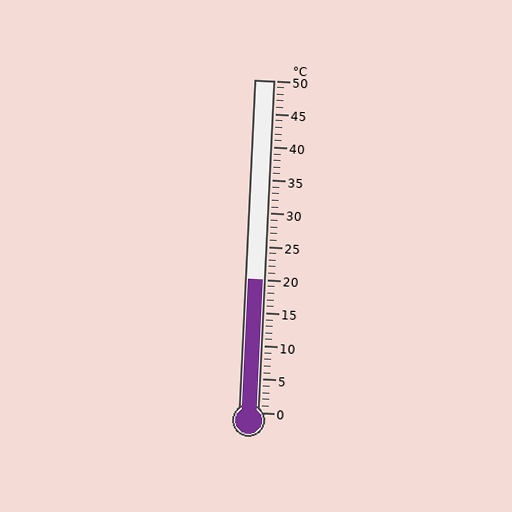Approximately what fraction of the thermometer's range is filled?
The thermometer is filled to approximately 40% of its range.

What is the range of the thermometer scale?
The thermometer scale ranges from 0°C to 50°C.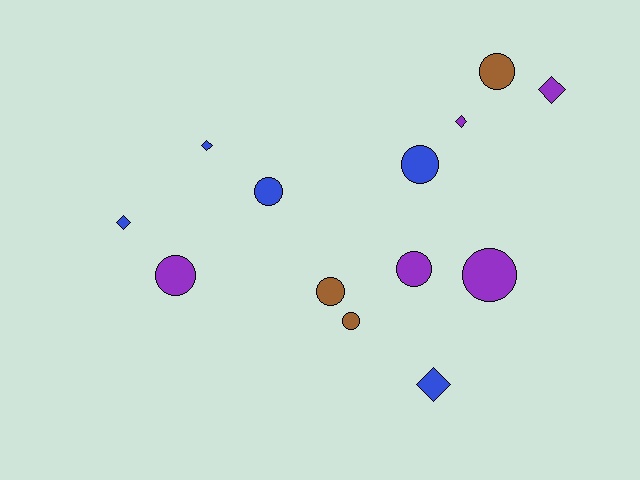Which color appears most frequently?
Purple, with 5 objects.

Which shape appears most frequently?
Circle, with 8 objects.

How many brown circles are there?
There are 3 brown circles.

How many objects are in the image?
There are 13 objects.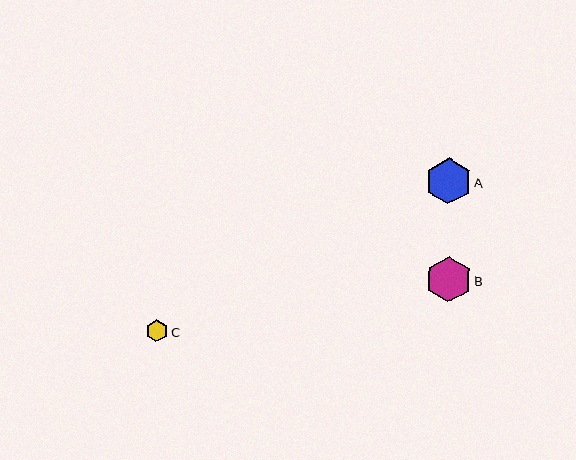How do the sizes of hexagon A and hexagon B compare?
Hexagon A and hexagon B are approximately the same size.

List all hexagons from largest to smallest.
From largest to smallest: A, B, C.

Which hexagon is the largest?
Hexagon A is the largest with a size of approximately 46 pixels.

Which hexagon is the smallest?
Hexagon C is the smallest with a size of approximately 22 pixels.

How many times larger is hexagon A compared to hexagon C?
Hexagon A is approximately 2.1 times the size of hexagon C.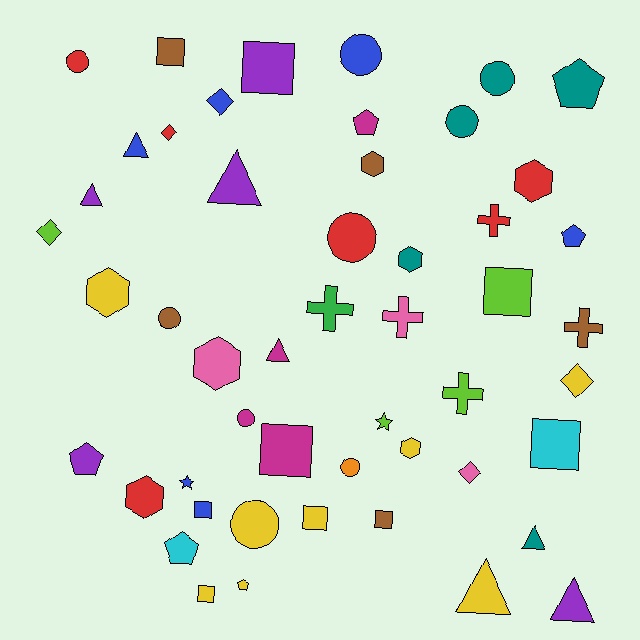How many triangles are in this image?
There are 7 triangles.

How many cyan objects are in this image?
There are 2 cyan objects.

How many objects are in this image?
There are 50 objects.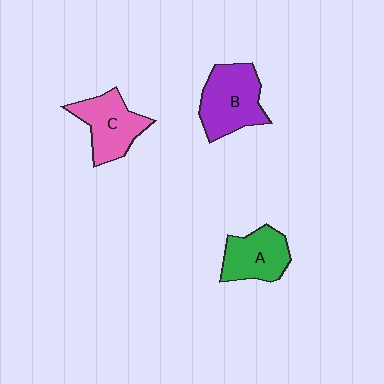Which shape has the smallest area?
Shape A (green).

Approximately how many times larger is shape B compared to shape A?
Approximately 1.3 times.